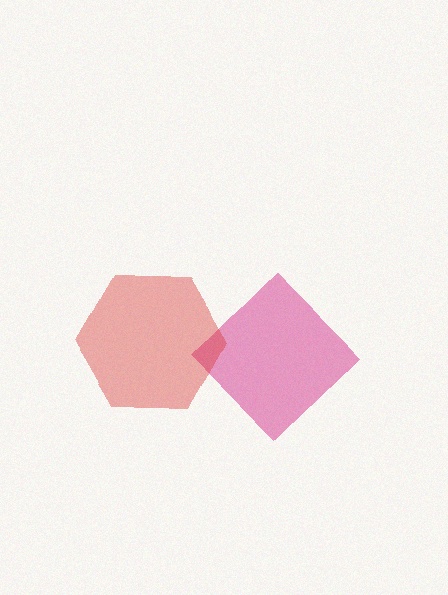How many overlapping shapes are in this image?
There are 2 overlapping shapes in the image.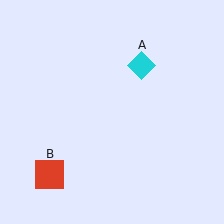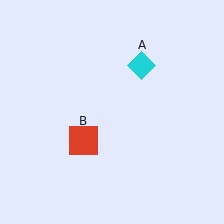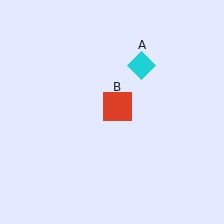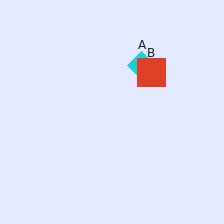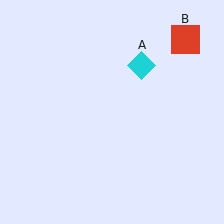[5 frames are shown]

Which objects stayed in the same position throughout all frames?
Cyan diamond (object A) remained stationary.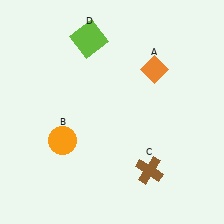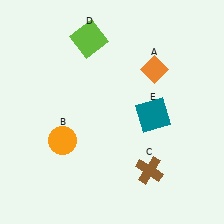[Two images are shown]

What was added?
A teal square (E) was added in Image 2.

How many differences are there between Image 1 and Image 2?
There is 1 difference between the two images.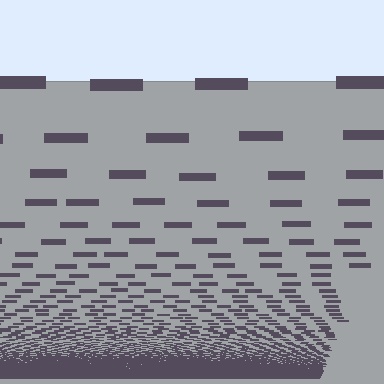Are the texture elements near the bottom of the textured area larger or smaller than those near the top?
Smaller. The gradient is inverted — elements near the bottom are smaller and denser.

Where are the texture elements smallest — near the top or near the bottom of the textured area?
Near the bottom.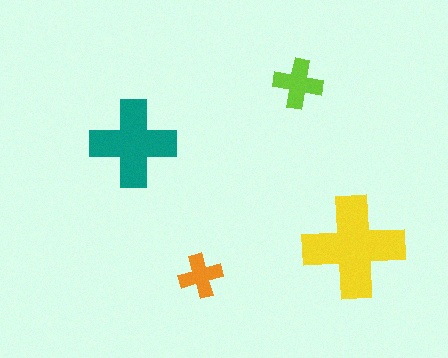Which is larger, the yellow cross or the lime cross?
The yellow one.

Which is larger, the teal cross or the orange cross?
The teal one.